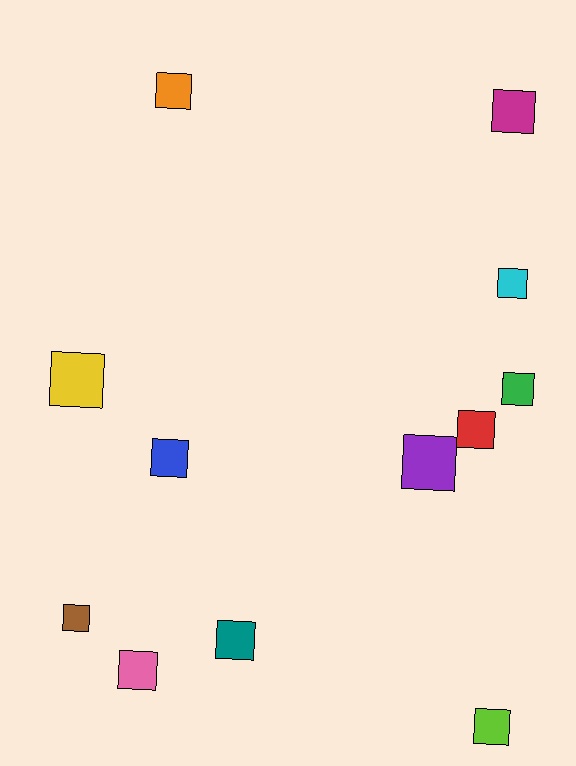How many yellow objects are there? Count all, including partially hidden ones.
There is 1 yellow object.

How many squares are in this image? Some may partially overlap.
There are 12 squares.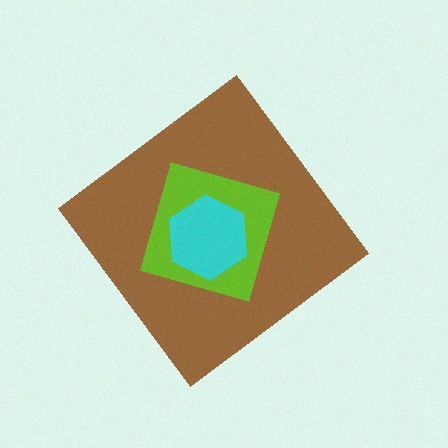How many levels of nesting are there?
3.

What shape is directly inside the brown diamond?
The lime square.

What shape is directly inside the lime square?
The cyan hexagon.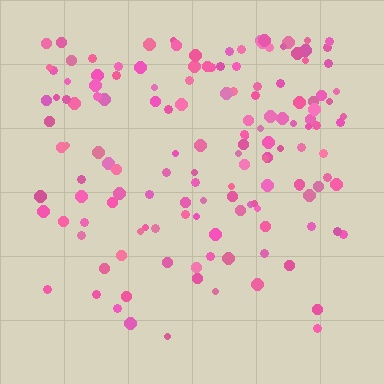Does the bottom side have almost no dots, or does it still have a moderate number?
Still a moderate number, just noticeably fewer than the top.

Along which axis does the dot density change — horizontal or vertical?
Vertical.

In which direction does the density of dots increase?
From bottom to top, with the top side densest.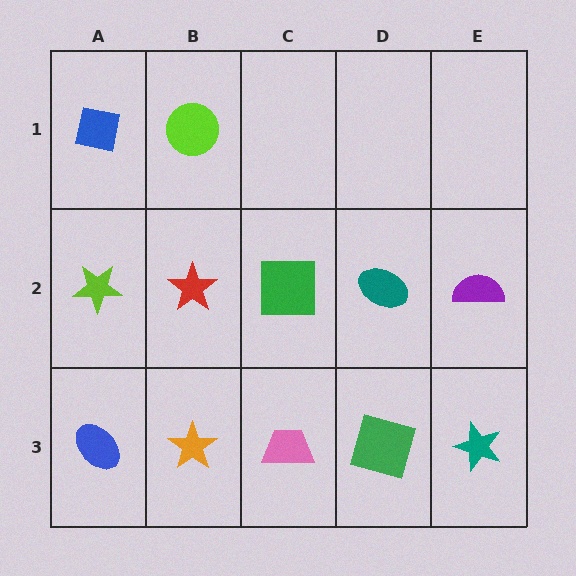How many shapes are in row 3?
5 shapes.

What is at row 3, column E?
A teal star.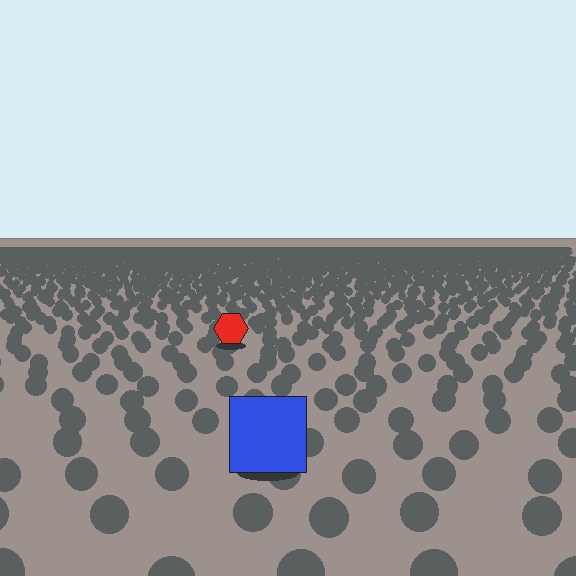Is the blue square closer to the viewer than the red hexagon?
Yes. The blue square is closer — you can tell from the texture gradient: the ground texture is coarser near it.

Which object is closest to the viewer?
The blue square is closest. The texture marks near it are larger and more spread out.